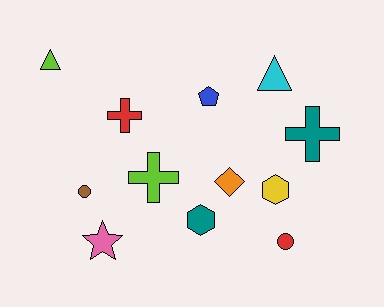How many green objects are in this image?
There are no green objects.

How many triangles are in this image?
There are 2 triangles.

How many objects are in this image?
There are 12 objects.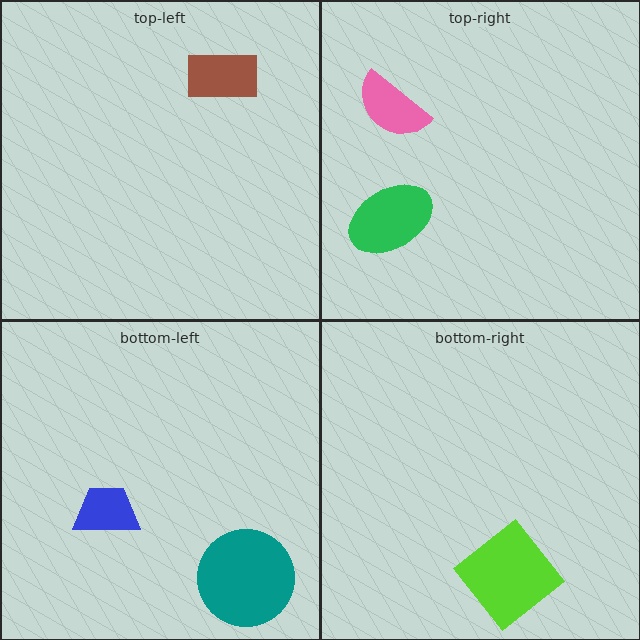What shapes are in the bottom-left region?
The teal circle, the blue trapezoid.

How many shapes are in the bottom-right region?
1.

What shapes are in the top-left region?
The brown rectangle.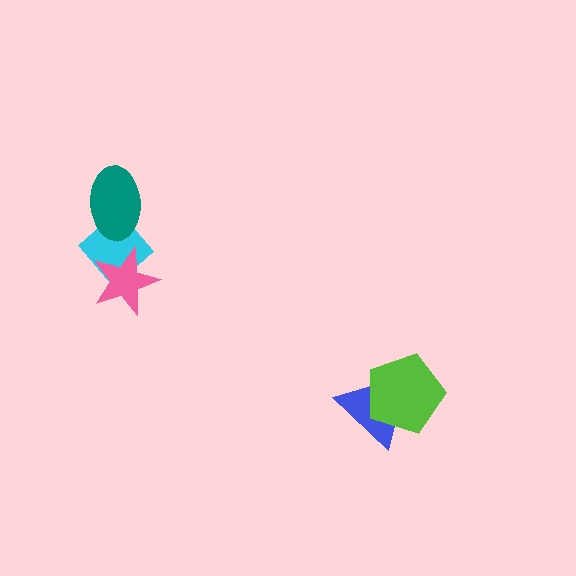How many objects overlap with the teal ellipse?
1 object overlaps with the teal ellipse.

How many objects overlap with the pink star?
1 object overlaps with the pink star.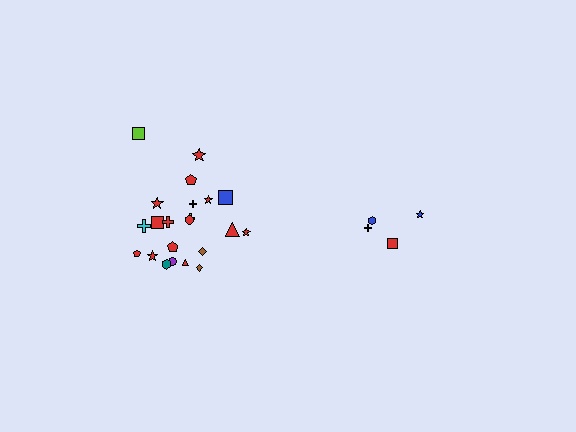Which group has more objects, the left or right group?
The left group.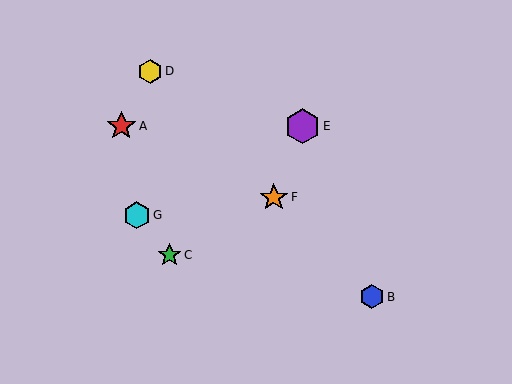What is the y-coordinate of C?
Object C is at y≈255.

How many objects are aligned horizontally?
2 objects (A, E) are aligned horizontally.